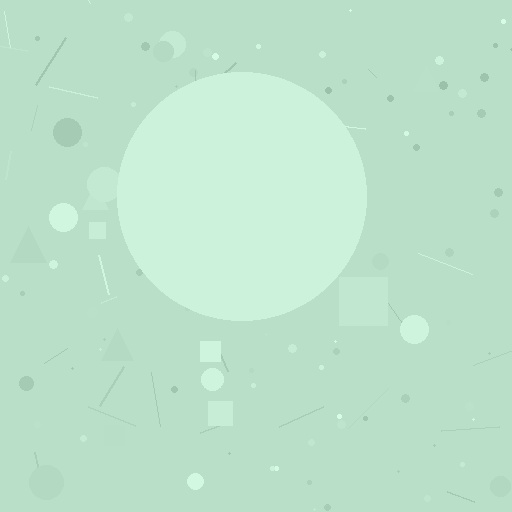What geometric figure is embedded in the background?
A circle is embedded in the background.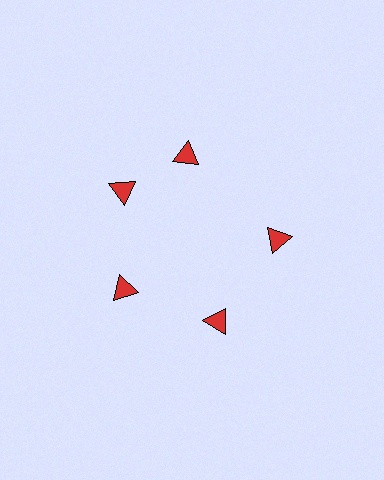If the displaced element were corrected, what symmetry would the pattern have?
It would have 5-fold rotational symmetry — the pattern would map onto itself every 72 degrees.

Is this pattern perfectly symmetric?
No. The 5 red triangles are arranged in a ring, but one element near the 1 o'clock position is rotated out of alignment along the ring, breaking the 5-fold rotational symmetry.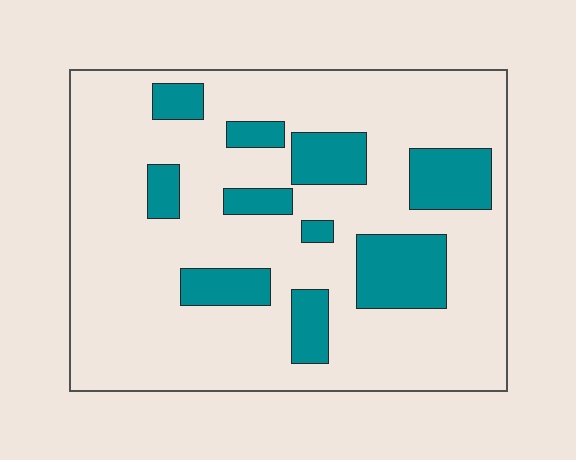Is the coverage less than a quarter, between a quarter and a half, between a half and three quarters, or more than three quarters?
Less than a quarter.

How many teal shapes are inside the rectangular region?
10.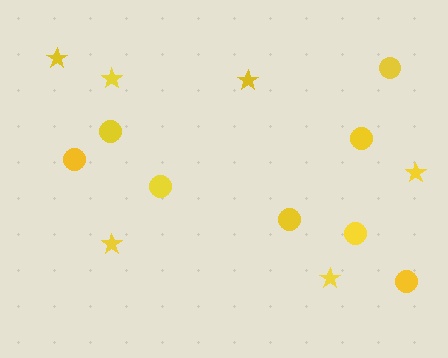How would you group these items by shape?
There are 2 groups: one group of stars (6) and one group of circles (8).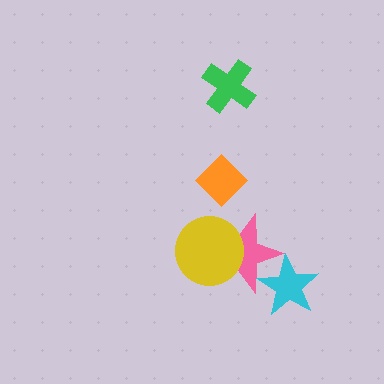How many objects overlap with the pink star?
2 objects overlap with the pink star.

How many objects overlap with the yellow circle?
1 object overlaps with the yellow circle.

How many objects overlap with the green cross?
0 objects overlap with the green cross.